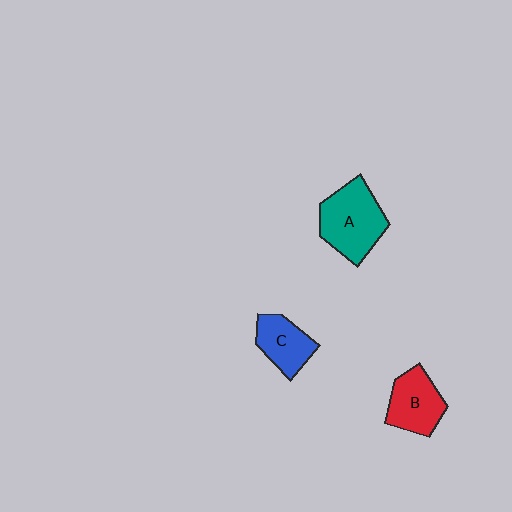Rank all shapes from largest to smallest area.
From largest to smallest: A (teal), B (red), C (blue).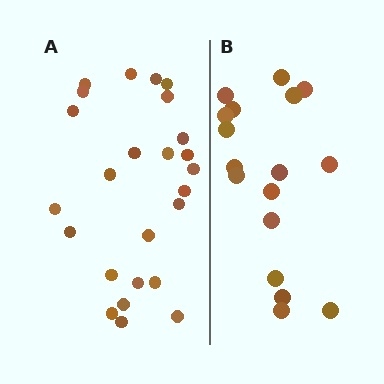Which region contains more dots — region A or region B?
Region A (the left region) has more dots.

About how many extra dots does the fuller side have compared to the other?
Region A has roughly 8 or so more dots than region B.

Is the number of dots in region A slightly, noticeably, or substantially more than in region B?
Region A has substantially more. The ratio is roughly 1.5 to 1.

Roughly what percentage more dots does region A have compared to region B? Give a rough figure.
About 45% more.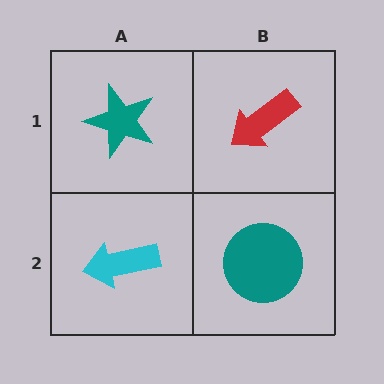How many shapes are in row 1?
2 shapes.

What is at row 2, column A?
A cyan arrow.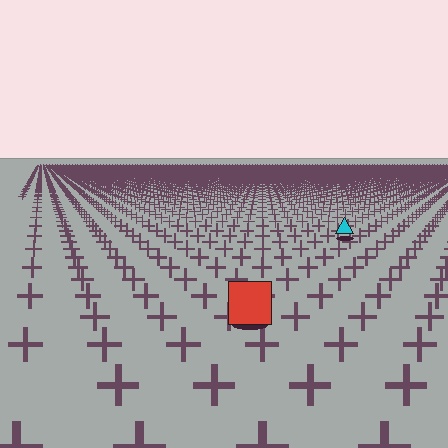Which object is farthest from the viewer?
The cyan triangle is farthest from the viewer. It appears smaller and the ground texture around it is denser.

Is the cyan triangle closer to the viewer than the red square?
No. The red square is closer — you can tell from the texture gradient: the ground texture is coarser near it.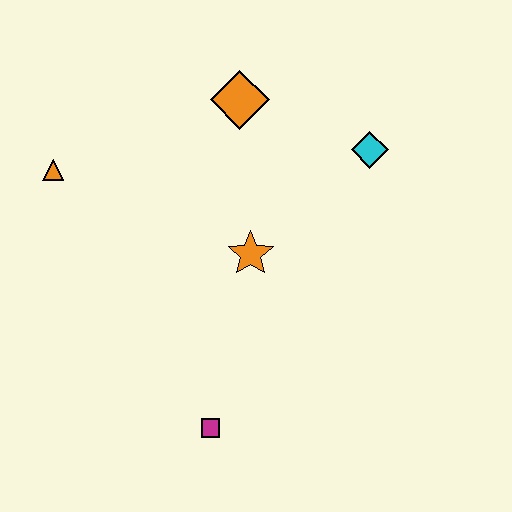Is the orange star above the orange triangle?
No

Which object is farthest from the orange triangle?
The cyan diamond is farthest from the orange triangle.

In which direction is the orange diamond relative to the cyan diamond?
The orange diamond is to the left of the cyan diamond.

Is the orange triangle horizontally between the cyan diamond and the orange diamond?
No